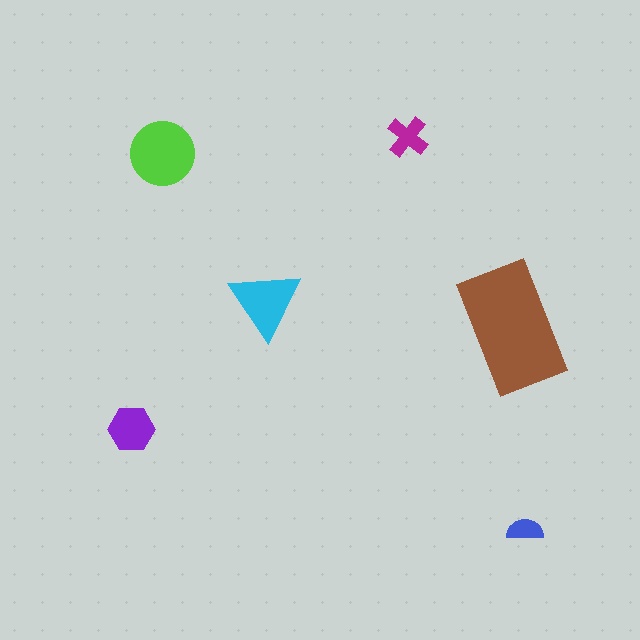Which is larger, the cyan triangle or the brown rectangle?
The brown rectangle.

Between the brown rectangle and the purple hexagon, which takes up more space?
The brown rectangle.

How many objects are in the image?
There are 6 objects in the image.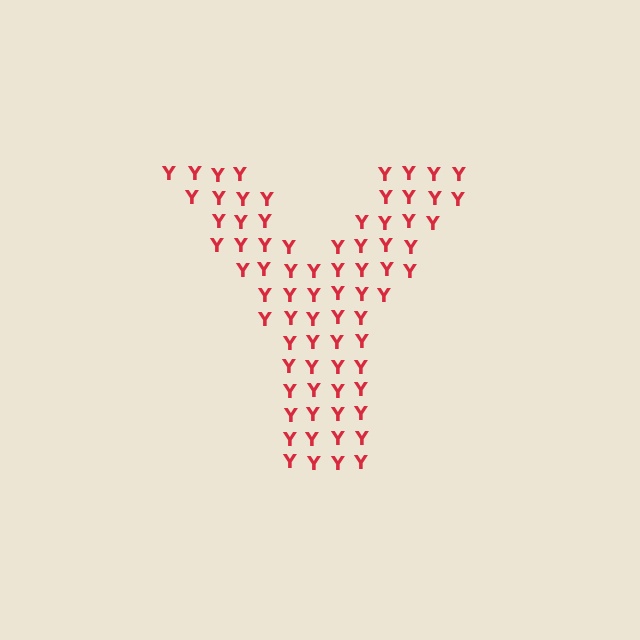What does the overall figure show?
The overall figure shows the letter Y.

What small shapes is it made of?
It is made of small letter Y's.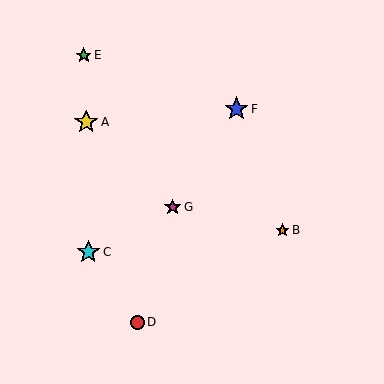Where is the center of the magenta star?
The center of the magenta star is at (173, 207).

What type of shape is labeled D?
Shape D is a red circle.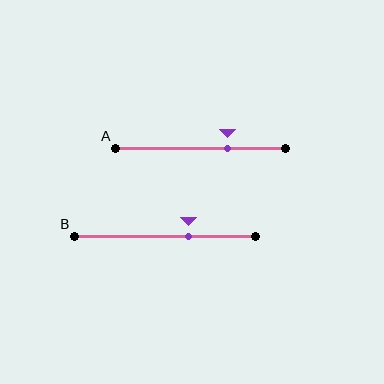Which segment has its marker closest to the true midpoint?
Segment B has its marker closest to the true midpoint.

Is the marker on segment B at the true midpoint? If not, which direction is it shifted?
No, the marker on segment B is shifted to the right by about 13% of the segment length.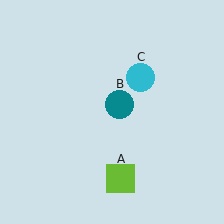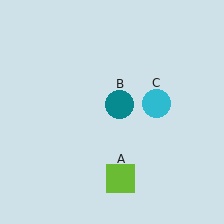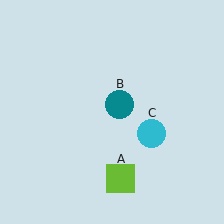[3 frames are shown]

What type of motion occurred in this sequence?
The cyan circle (object C) rotated clockwise around the center of the scene.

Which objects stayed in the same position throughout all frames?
Lime square (object A) and teal circle (object B) remained stationary.